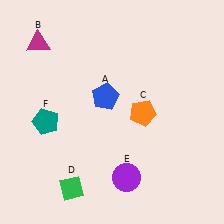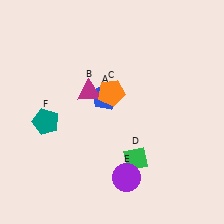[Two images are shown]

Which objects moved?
The objects that moved are: the magenta triangle (B), the orange pentagon (C), the green diamond (D).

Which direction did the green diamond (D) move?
The green diamond (D) moved right.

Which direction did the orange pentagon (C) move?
The orange pentagon (C) moved left.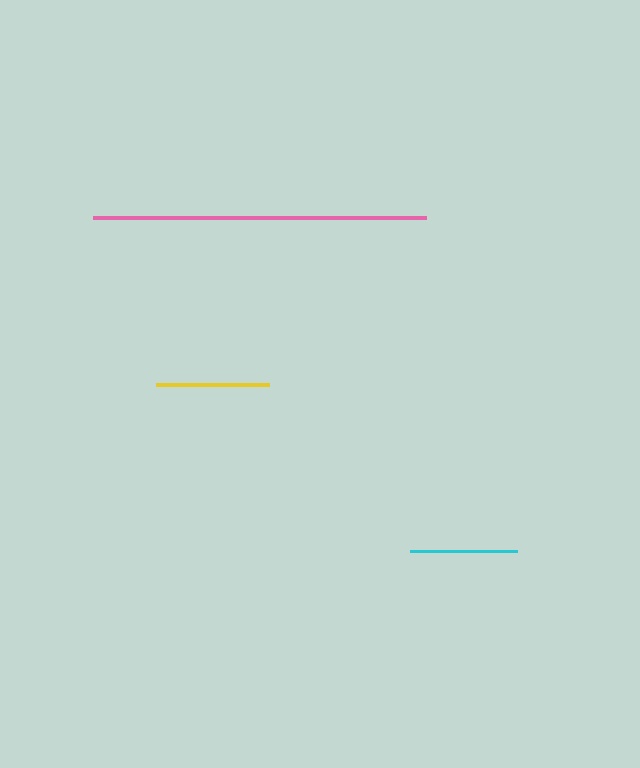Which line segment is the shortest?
The cyan line is the shortest at approximately 107 pixels.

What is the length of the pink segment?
The pink segment is approximately 333 pixels long.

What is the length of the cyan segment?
The cyan segment is approximately 107 pixels long.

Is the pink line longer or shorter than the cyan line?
The pink line is longer than the cyan line.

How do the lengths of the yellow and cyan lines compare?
The yellow and cyan lines are approximately the same length.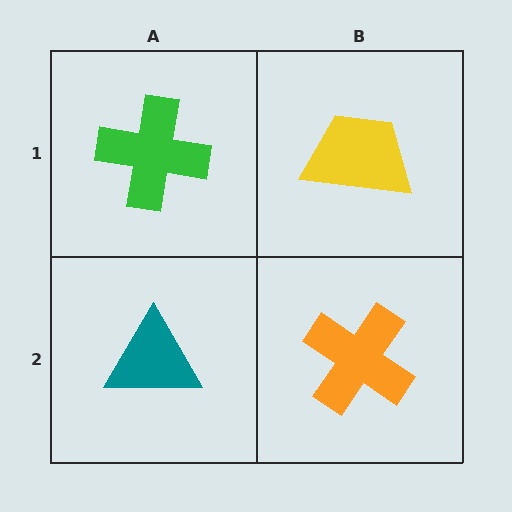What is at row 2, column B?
An orange cross.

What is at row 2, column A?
A teal triangle.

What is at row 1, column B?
A yellow trapezoid.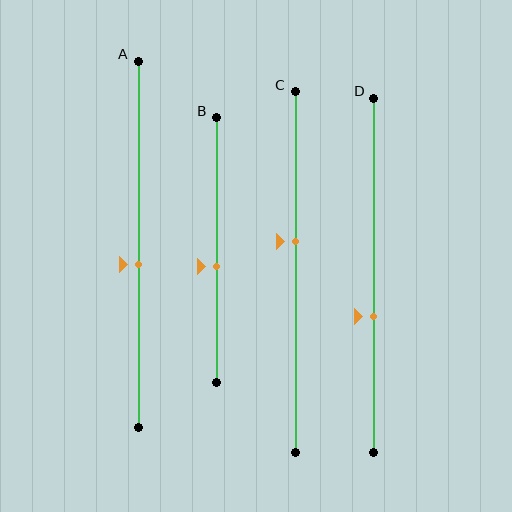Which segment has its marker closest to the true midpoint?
Segment A has its marker closest to the true midpoint.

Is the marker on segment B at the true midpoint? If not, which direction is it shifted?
No, the marker on segment B is shifted downward by about 6% of the segment length.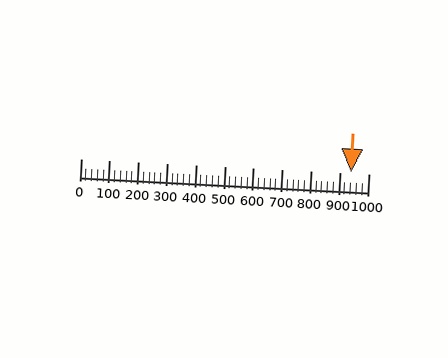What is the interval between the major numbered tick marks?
The major tick marks are spaced 100 units apart.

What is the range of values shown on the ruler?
The ruler shows values from 0 to 1000.